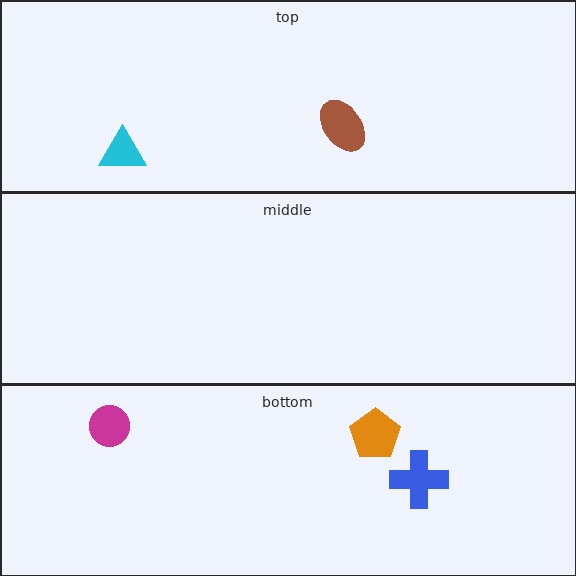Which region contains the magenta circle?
The bottom region.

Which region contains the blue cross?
The bottom region.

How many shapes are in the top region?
2.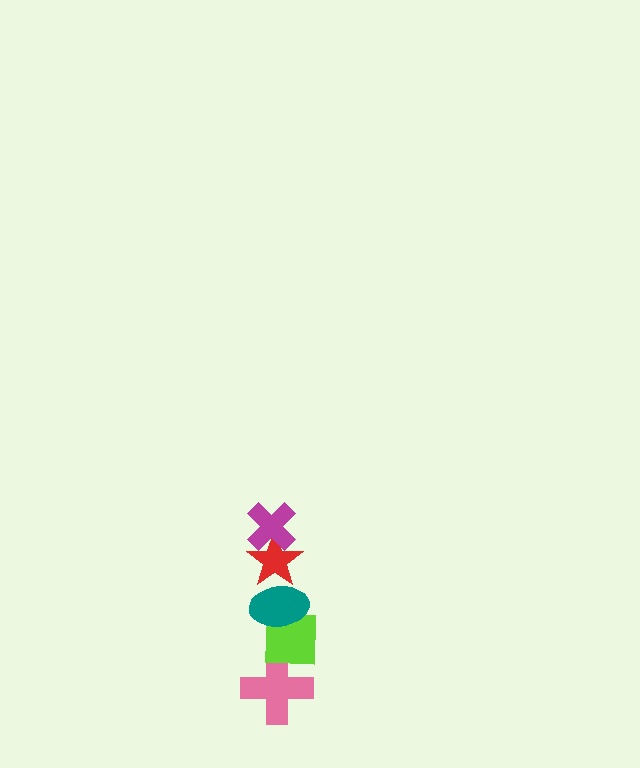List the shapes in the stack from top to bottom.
From top to bottom: the magenta cross, the red star, the teal ellipse, the lime square, the pink cross.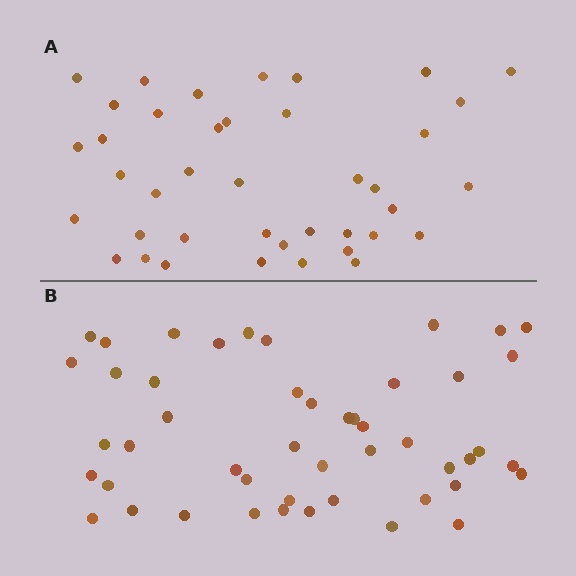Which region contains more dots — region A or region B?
Region B (the bottom region) has more dots.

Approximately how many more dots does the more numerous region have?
Region B has roughly 8 or so more dots than region A.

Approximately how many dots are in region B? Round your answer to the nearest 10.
About 50 dots. (The exact count is 48, which rounds to 50.)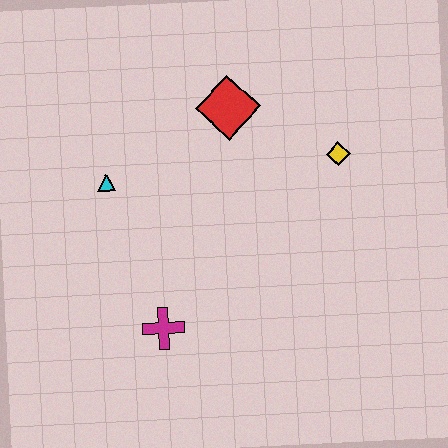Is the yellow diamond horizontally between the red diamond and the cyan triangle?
No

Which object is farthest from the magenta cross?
The yellow diamond is farthest from the magenta cross.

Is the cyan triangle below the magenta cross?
No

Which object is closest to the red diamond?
The yellow diamond is closest to the red diamond.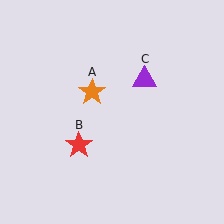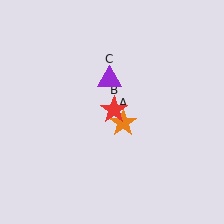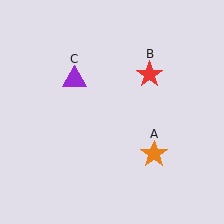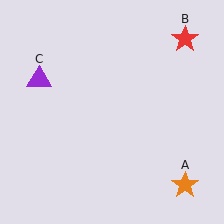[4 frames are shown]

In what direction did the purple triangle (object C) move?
The purple triangle (object C) moved left.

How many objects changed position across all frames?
3 objects changed position: orange star (object A), red star (object B), purple triangle (object C).